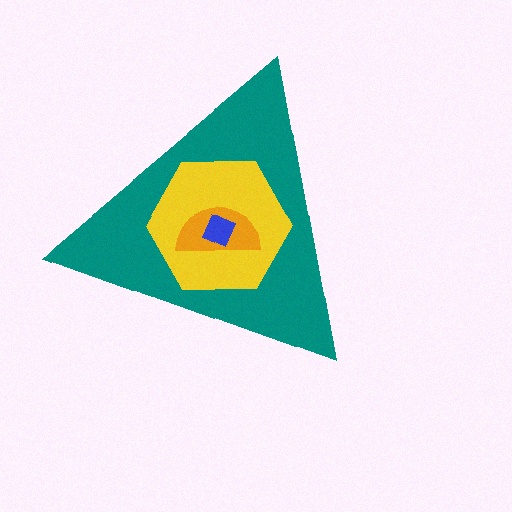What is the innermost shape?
The blue diamond.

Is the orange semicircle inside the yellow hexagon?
Yes.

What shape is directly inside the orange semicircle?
The blue diamond.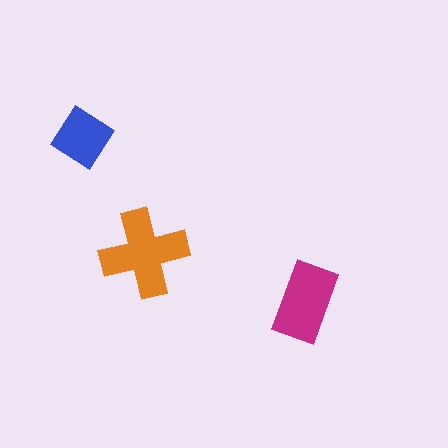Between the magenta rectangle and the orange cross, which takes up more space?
The orange cross.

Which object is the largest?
The orange cross.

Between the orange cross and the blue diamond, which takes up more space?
The orange cross.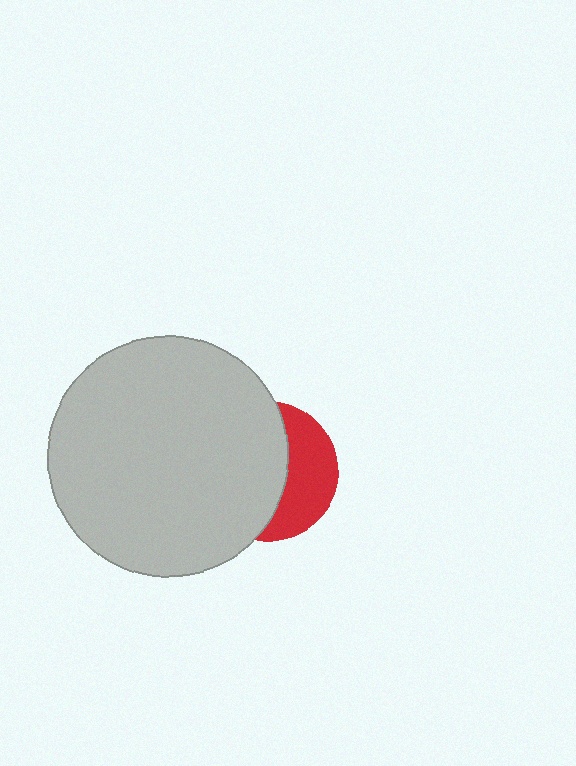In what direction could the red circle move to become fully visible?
The red circle could move right. That would shift it out from behind the light gray circle entirely.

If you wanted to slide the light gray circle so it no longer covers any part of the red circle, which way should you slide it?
Slide it left — that is the most direct way to separate the two shapes.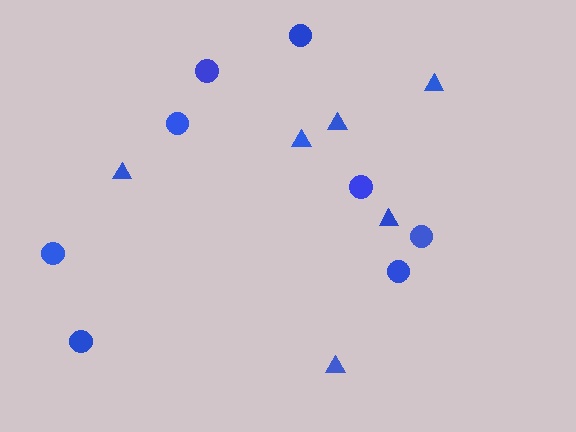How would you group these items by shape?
There are 2 groups: one group of triangles (6) and one group of circles (8).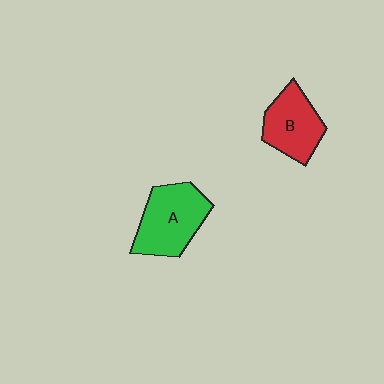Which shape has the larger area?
Shape A (green).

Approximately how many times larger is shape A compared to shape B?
Approximately 1.2 times.